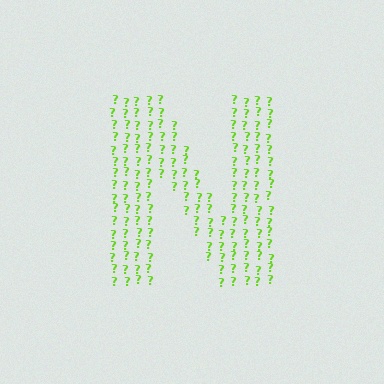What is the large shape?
The large shape is the letter N.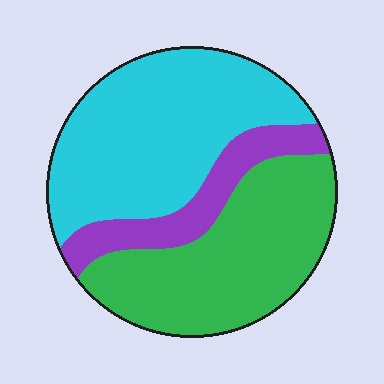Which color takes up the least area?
Purple, at roughly 15%.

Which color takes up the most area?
Cyan, at roughly 45%.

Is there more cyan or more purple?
Cyan.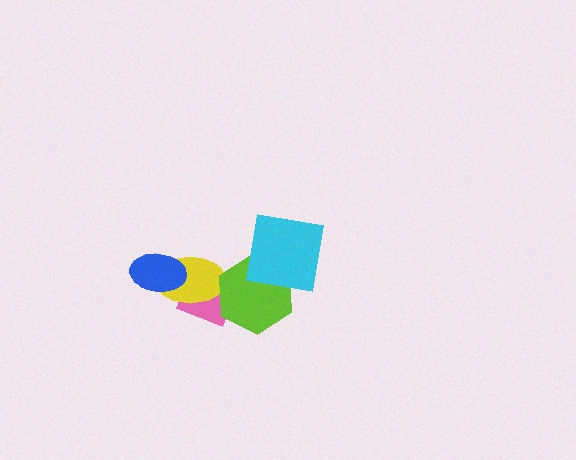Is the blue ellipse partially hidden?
No, no other shape covers it.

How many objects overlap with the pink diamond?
3 objects overlap with the pink diamond.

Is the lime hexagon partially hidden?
Yes, it is partially covered by another shape.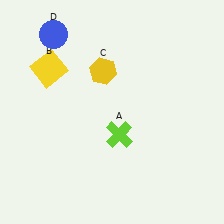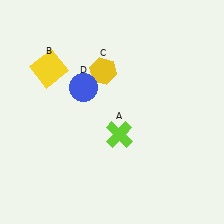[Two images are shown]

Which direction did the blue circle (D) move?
The blue circle (D) moved down.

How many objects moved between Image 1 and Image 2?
1 object moved between the two images.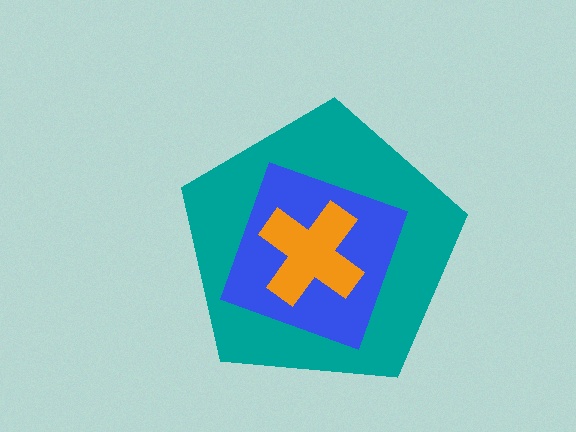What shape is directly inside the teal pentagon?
The blue diamond.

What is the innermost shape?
The orange cross.